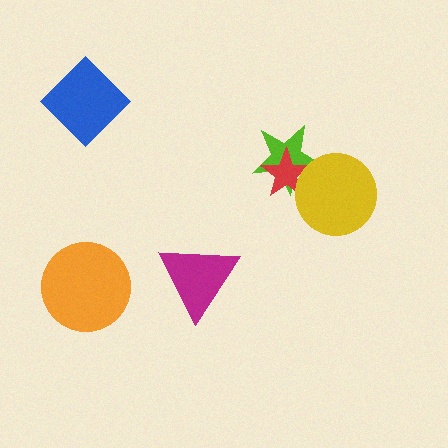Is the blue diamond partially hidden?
No, no other shape covers it.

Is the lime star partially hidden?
Yes, it is partially covered by another shape.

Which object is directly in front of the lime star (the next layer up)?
The red star is directly in front of the lime star.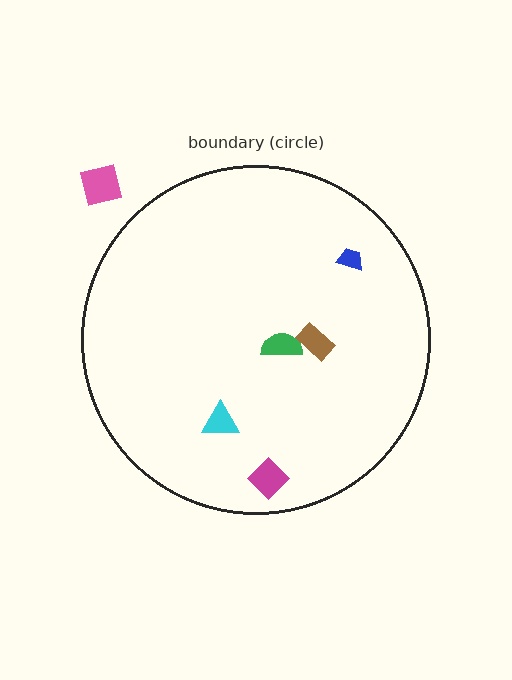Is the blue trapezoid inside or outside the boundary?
Inside.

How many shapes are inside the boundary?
5 inside, 1 outside.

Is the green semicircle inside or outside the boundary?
Inside.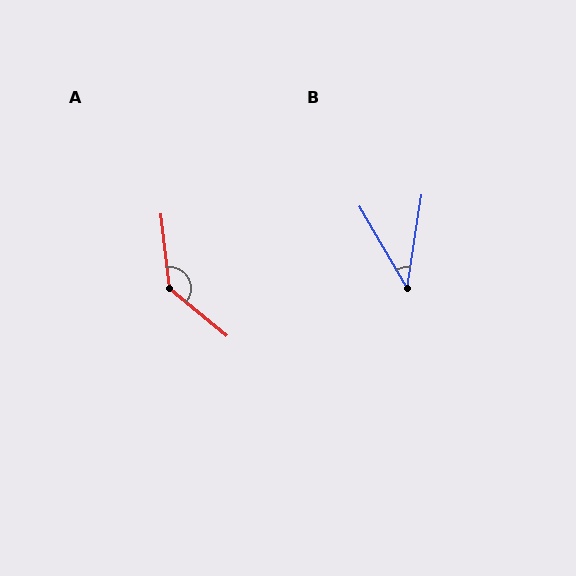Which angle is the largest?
A, at approximately 136 degrees.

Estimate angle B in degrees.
Approximately 39 degrees.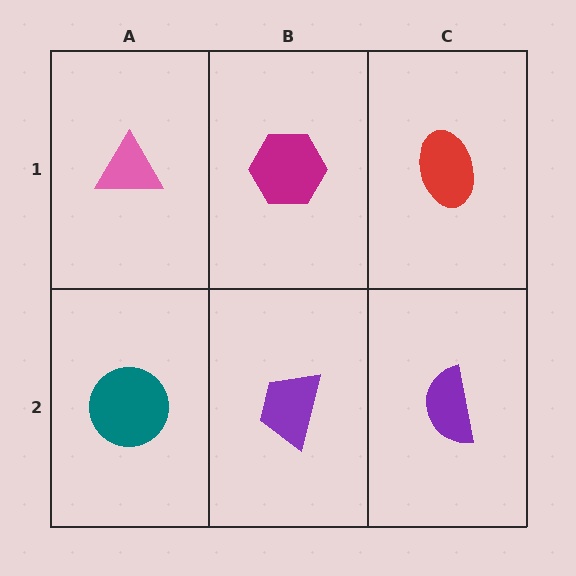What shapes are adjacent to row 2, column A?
A pink triangle (row 1, column A), a purple trapezoid (row 2, column B).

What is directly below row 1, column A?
A teal circle.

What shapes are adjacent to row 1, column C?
A purple semicircle (row 2, column C), a magenta hexagon (row 1, column B).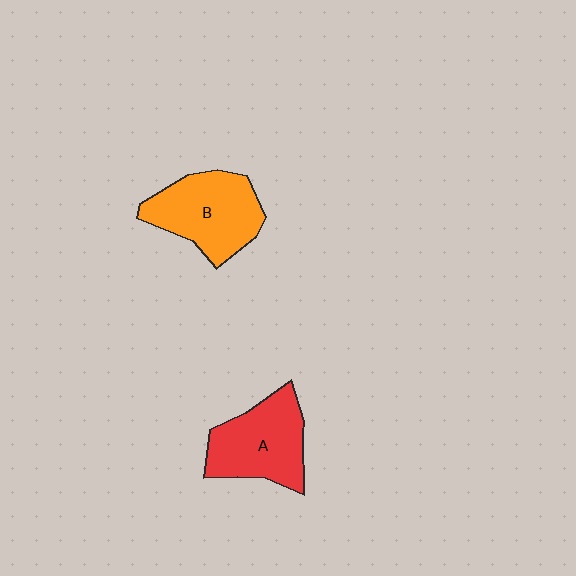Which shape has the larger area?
Shape B (orange).